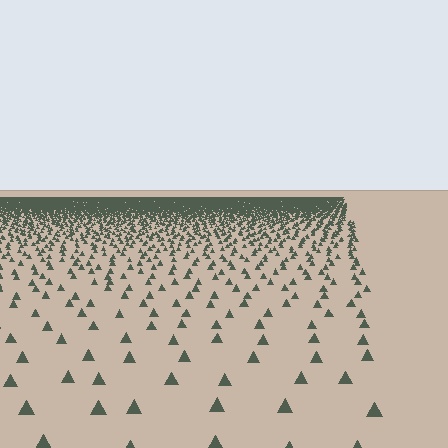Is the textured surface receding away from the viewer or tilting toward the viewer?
The surface is receding away from the viewer. Texture elements get smaller and denser toward the top.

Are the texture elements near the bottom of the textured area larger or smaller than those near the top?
Larger. Near the bottom, elements are closer to the viewer and appear at a bigger on-screen size.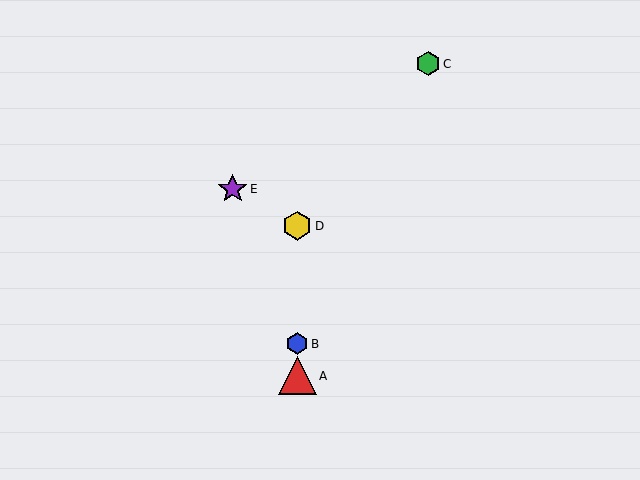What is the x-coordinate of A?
Object A is at x≈297.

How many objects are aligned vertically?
3 objects (A, B, D) are aligned vertically.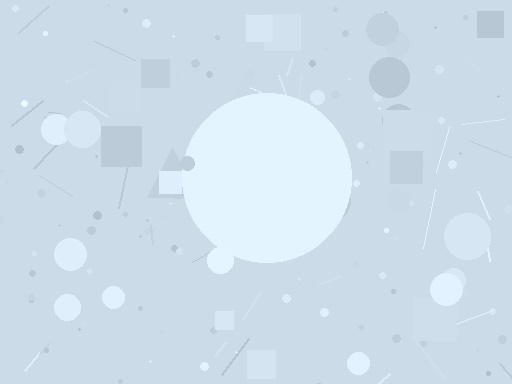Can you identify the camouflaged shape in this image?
The camouflaged shape is a circle.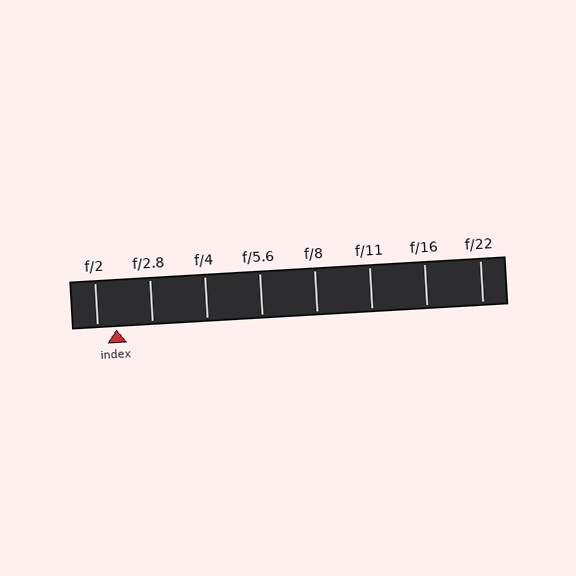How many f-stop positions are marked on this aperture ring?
There are 8 f-stop positions marked.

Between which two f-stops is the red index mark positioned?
The index mark is between f/2 and f/2.8.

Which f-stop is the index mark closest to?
The index mark is closest to f/2.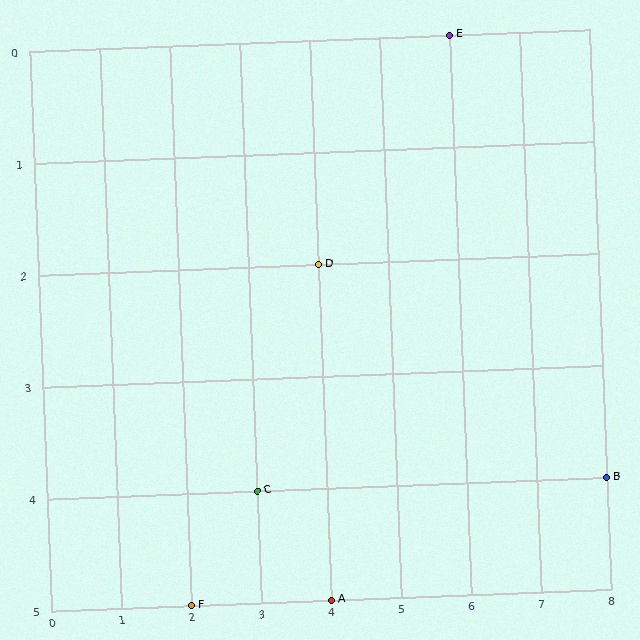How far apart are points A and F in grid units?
Points A and F are 2 columns apart.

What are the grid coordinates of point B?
Point B is at grid coordinates (8, 4).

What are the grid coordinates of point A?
Point A is at grid coordinates (4, 5).